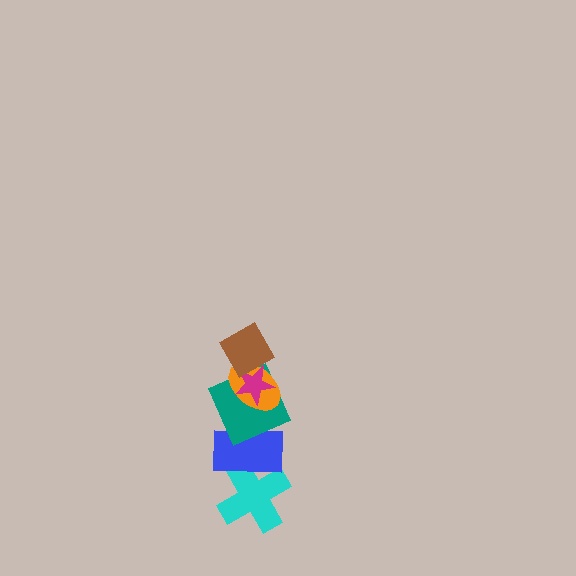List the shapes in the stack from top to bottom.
From top to bottom: the brown diamond, the magenta star, the orange ellipse, the teal square, the blue rectangle, the cyan cross.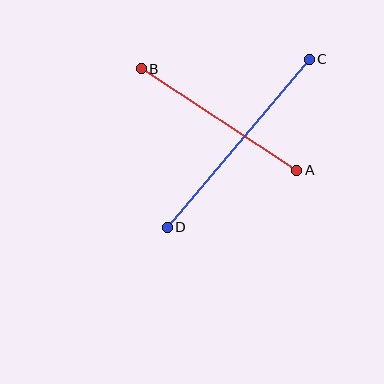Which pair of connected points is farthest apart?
Points C and D are farthest apart.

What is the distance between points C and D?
The distance is approximately 220 pixels.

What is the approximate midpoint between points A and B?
The midpoint is at approximately (219, 119) pixels.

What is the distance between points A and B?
The distance is approximately 185 pixels.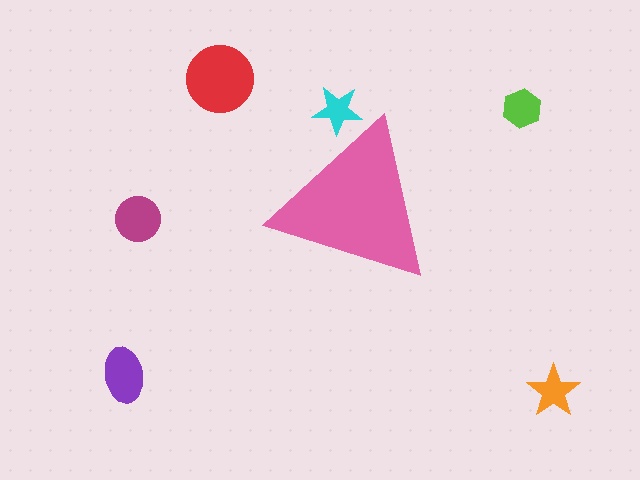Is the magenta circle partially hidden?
No, the magenta circle is fully visible.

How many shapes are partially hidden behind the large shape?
1 shape is partially hidden.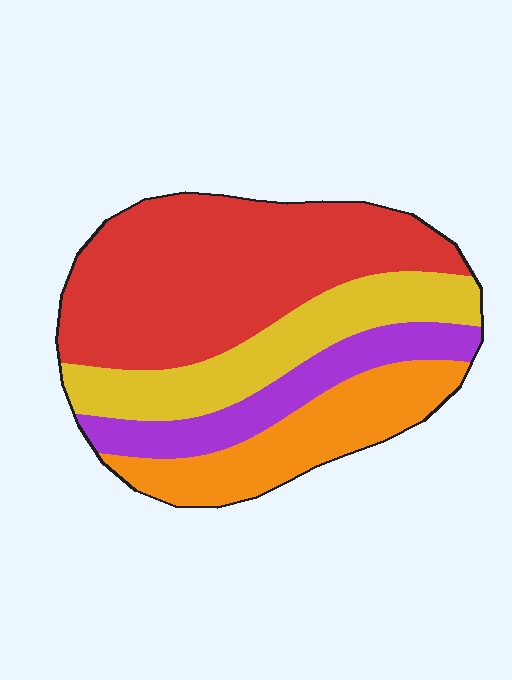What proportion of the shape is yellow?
Yellow covers roughly 20% of the shape.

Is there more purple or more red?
Red.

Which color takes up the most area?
Red, at roughly 45%.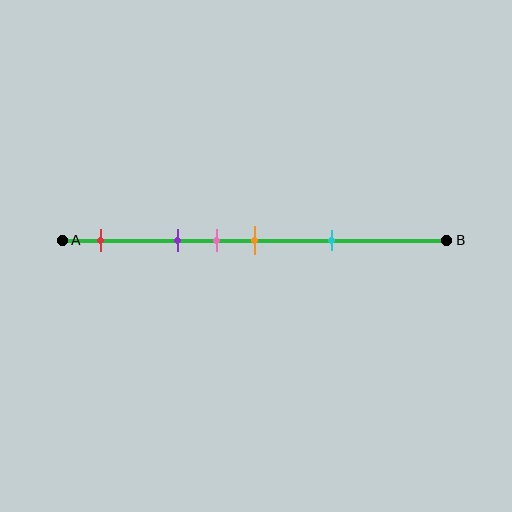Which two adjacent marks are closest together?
The pink and orange marks are the closest adjacent pair.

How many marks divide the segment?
There are 5 marks dividing the segment.